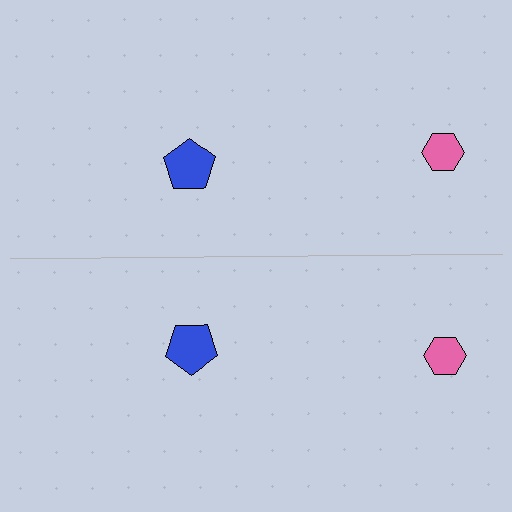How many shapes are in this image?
There are 4 shapes in this image.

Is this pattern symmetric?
Yes, this pattern has bilateral (reflection) symmetry.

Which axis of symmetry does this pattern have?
The pattern has a horizontal axis of symmetry running through the center of the image.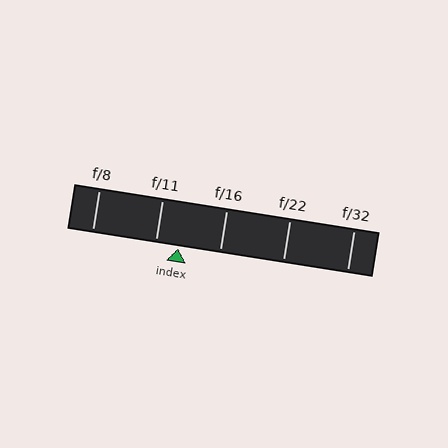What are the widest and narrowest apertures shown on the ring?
The widest aperture shown is f/8 and the narrowest is f/32.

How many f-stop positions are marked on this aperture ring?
There are 5 f-stop positions marked.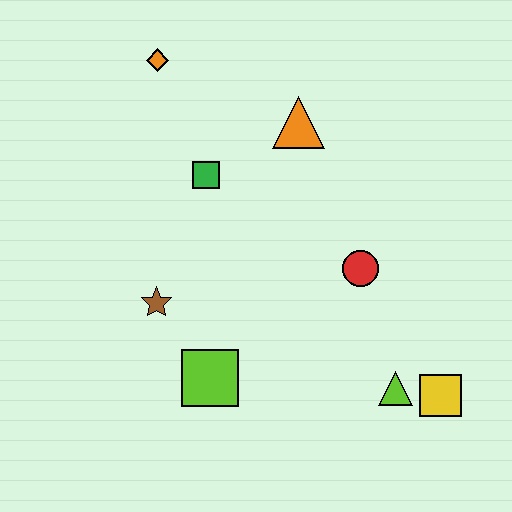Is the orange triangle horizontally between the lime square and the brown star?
No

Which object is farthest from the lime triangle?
The orange diamond is farthest from the lime triangle.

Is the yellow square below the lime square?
Yes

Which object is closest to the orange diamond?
The green square is closest to the orange diamond.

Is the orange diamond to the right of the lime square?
No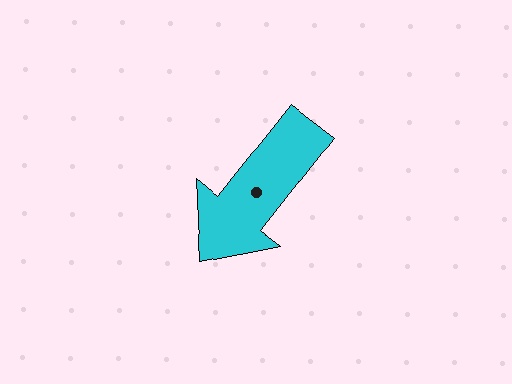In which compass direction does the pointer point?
Southwest.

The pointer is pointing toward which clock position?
Roughly 7 o'clock.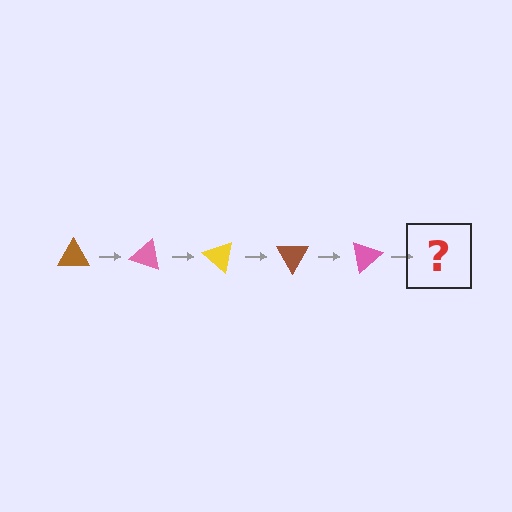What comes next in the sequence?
The next element should be a yellow triangle, rotated 100 degrees from the start.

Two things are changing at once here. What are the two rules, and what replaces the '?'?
The two rules are that it rotates 20 degrees each step and the color cycles through brown, pink, and yellow. The '?' should be a yellow triangle, rotated 100 degrees from the start.